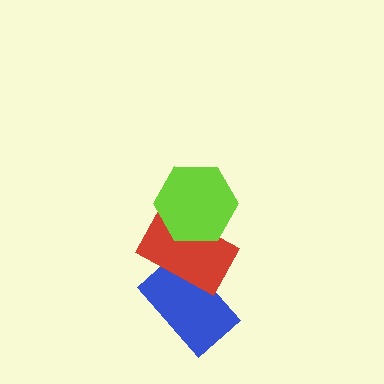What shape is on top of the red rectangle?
The lime hexagon is on top of the red rectangle.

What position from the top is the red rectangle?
The red rectangle is 2nd from the top.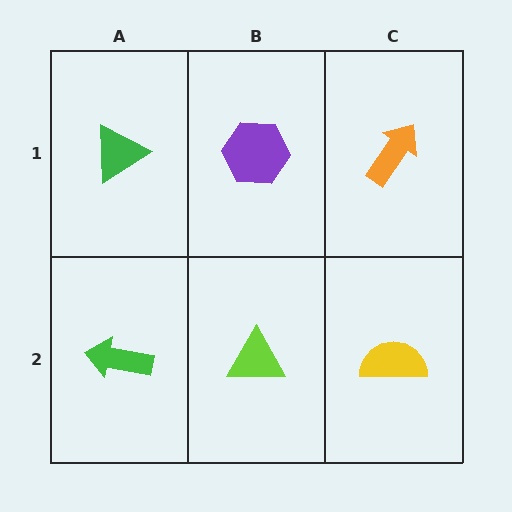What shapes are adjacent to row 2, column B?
A purple hexagon (row 1, column B), a green arrow (row 2, column A), a yellow semicircle (row 2, column C).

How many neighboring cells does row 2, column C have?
2.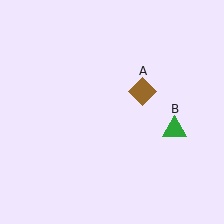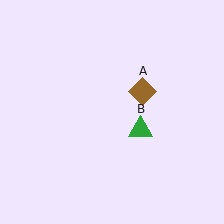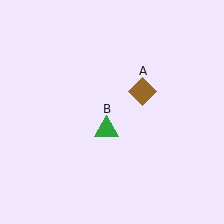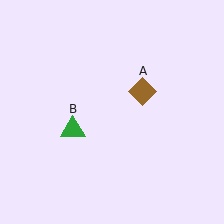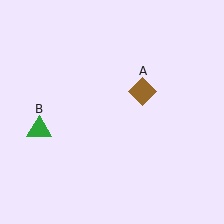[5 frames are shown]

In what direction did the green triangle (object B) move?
The green triangle (object B) moved left.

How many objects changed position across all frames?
1 object changed position: green triangle (object B).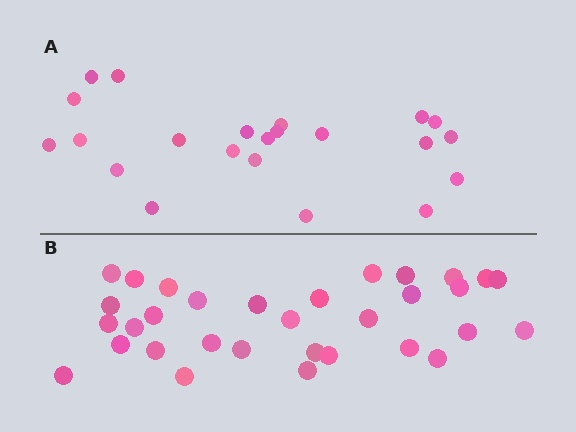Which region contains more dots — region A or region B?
Region B (the bottom region) has more dots.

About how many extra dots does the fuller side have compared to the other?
Region B has roughly 10 or so more dots than region A.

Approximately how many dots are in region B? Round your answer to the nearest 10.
About 30 dots. (The exact count is 32, which rounds to 30.)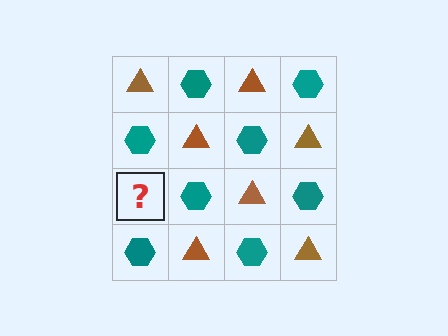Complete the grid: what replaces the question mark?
The question mark should be replaced with a brown triangle.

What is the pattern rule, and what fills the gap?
The rule is that it alternates brown triangle and teal hexagon in a checkerboard pattern. The gap should be filled with a brown triangle.